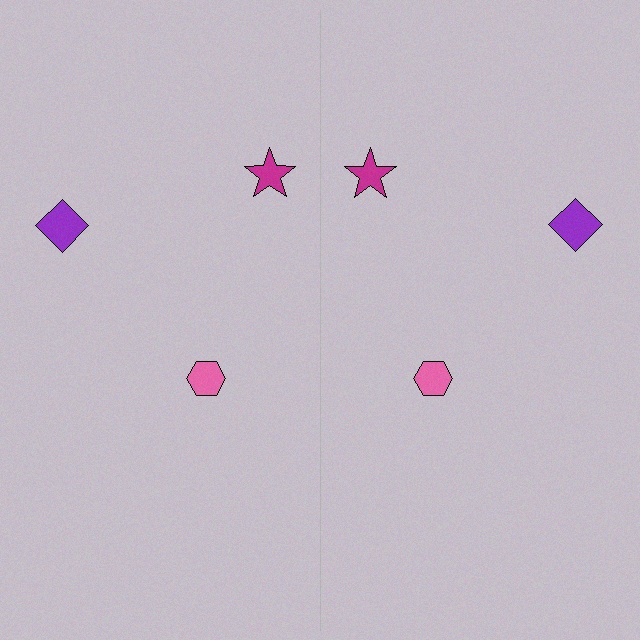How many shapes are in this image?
There are 6 shapes in this image.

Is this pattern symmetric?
Yes, this pattern has bilateral (reflection) symmetry.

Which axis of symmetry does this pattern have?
The pattern has a vertical axis of symmetry running through the center of the image.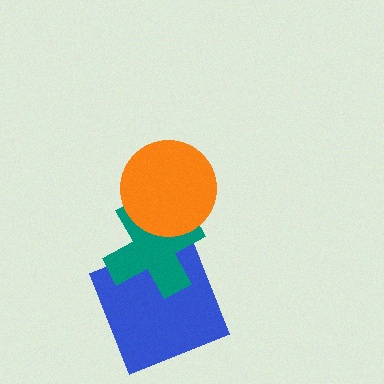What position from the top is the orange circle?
The orange circle is 1st from the top.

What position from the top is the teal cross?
The teal cross is 2nd from the top.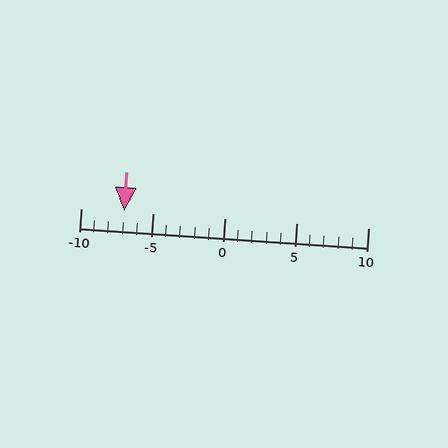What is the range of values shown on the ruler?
The ruler shows values from -10 to 10.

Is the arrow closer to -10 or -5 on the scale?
The arrow is closer to -5.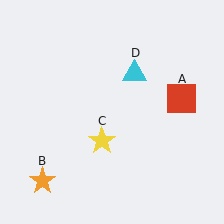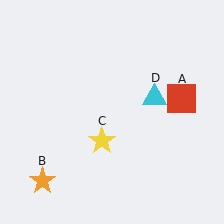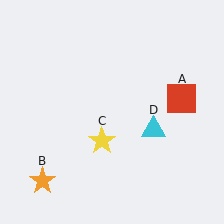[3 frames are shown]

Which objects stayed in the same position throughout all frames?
Red square (object A) and orange star (object B) and yellow star (object C) remained stationary.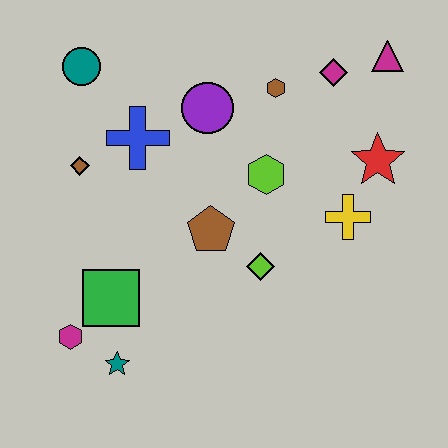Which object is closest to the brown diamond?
The blue cross is closest to the brown diamond.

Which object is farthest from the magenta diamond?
The magenta hexagon is farthest from the magenta diamond.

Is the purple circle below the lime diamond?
No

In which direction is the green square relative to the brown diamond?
The green square is below the brown diamond.